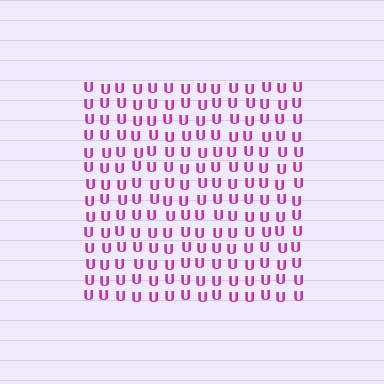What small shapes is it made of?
It is made of small letter U's.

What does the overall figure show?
The overall figure shows a square.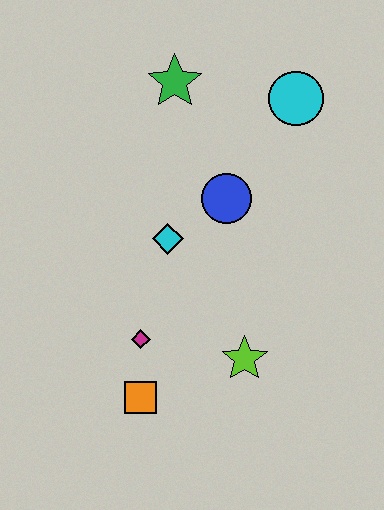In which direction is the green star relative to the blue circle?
The green star is above the blue circle.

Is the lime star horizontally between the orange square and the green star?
No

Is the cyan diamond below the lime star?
No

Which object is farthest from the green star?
The orange square is farthest from the green star.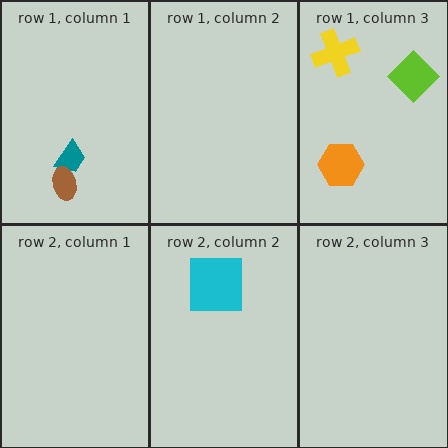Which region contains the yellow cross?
The row 1, column 3 region.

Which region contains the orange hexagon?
The row 1, column 3 region.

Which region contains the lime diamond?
The row 1, column 3 region.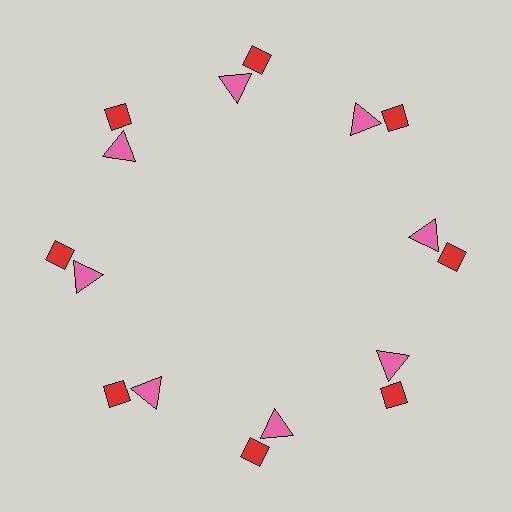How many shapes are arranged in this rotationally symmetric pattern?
There are 16 shapes, arranged in 8 groups of 2.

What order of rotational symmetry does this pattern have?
This pattern has 8-fold rotational symmetry.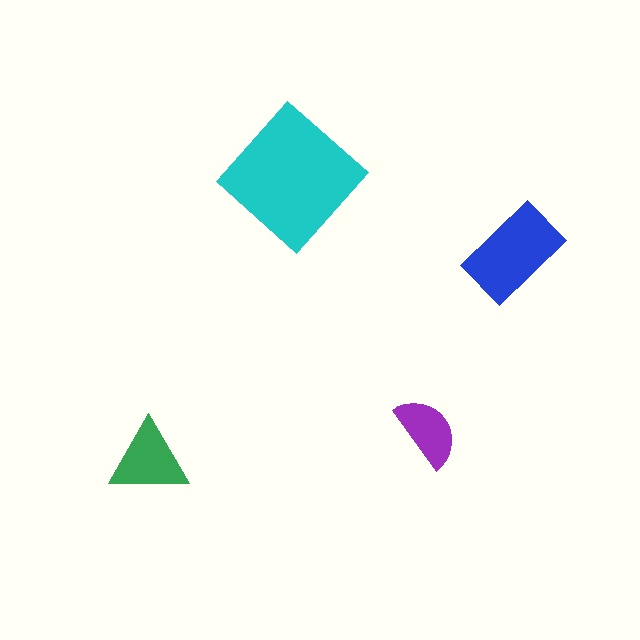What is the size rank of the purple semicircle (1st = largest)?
4th.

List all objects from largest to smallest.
The cyan diamond, the blue rectangle, the green triangle, the purple semicircle.